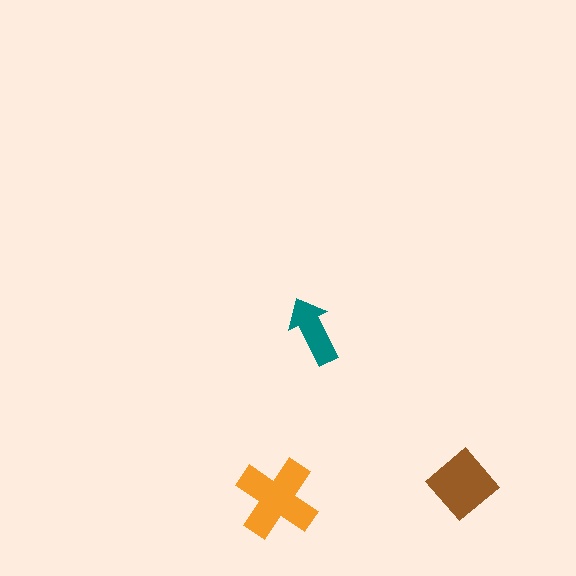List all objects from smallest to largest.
The teal arrow, the brown diamond, the orange cross.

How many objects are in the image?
There are 3 objects in the image.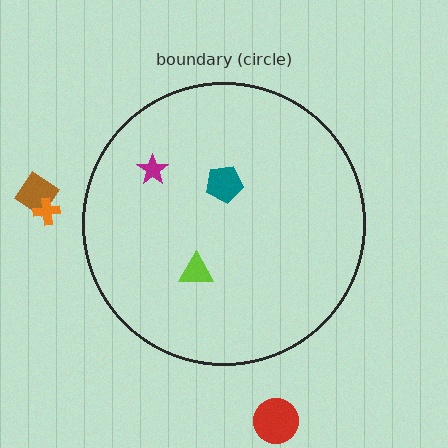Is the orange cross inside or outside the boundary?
Outside.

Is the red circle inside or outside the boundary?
Outside.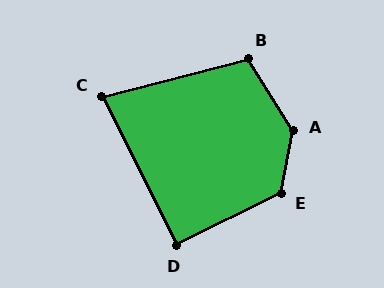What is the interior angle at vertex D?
Approximately 91 degrees (approximately right).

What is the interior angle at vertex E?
Approximately 127 degrees (obtuse).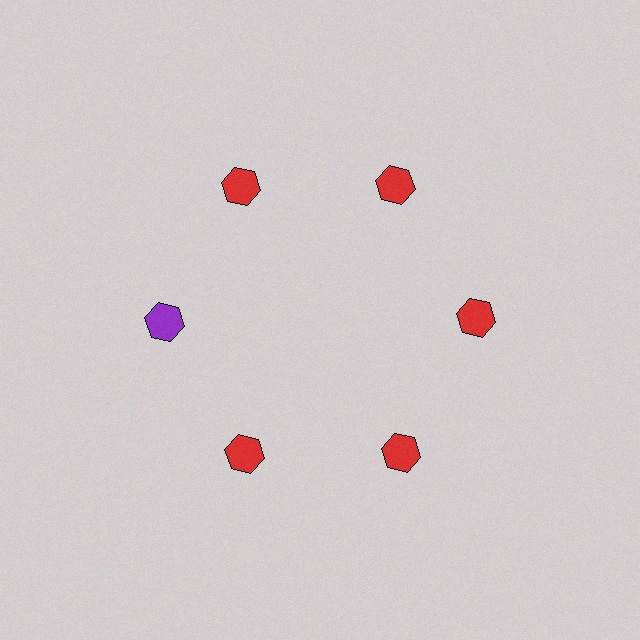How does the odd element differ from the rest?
It has a different color: purple instead of red.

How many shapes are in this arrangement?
There are 6 shapes arranged in a ring pattern.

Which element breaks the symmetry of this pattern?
The purple hexagon at roughly the 9 o'clock position breaks the symmetry. All other shapes are red hexagons.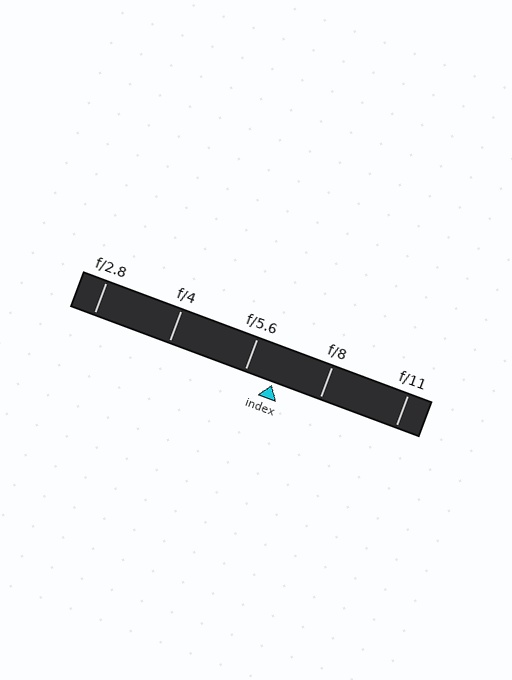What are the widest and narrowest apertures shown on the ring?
The widest aperture shown is f/2.8 and the narrowest is f/11.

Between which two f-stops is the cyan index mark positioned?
The index mark is between f/5.6 and f/8.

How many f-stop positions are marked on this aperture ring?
There are 5 f-stop positions marked.